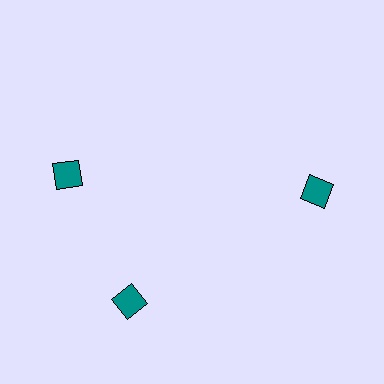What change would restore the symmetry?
The symmetry would be restored by rotating it back into even spacing with its neighbors so that all 3 diamonds sit at equal angles and equal distance from the center.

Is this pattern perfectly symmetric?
No. The 3 teal diamonds are arranged in a ring, but one element near the 11 o'clock position is rotated out of alignment along the ring, breaking the 3-fold rotational symmetry.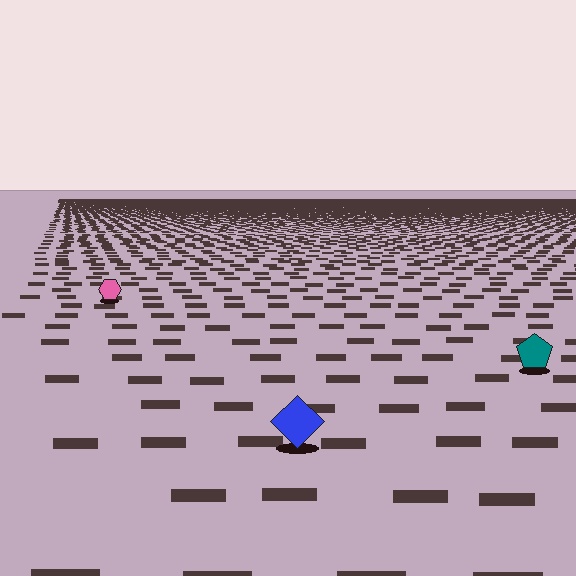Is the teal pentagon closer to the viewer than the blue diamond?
No. The blue diamond is closer — you can tell from the texture gradient: the ground texture is coarser near it.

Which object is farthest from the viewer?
The pink hexagon is farthest from the viewer. It appears smaller and the ground texture around it is denser.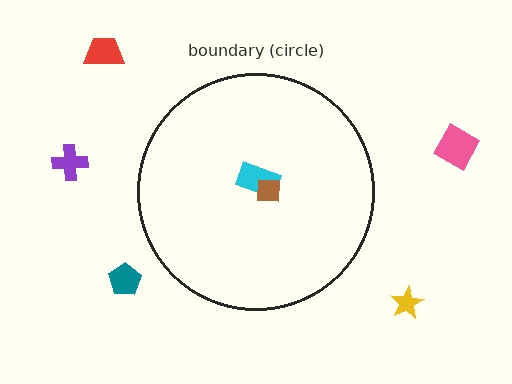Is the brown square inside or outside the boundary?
Inside.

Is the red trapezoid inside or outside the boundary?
Outside.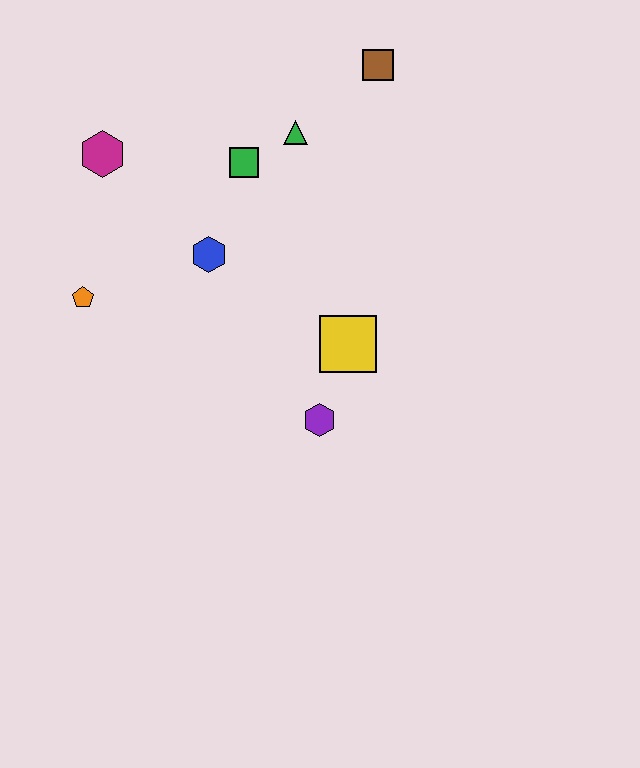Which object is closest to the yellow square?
The purple hexagon is closest to the yellow square.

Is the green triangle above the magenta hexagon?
Yes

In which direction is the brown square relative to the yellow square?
The brown square is above the yellow square.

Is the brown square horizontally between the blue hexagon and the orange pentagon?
No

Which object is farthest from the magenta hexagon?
The purple hexagon is farthest from the magenta hexagon.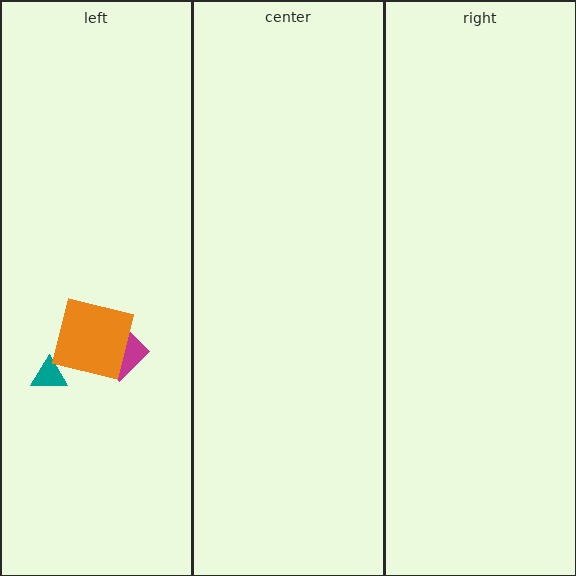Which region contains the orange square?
The left region.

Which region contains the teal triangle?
The left region.